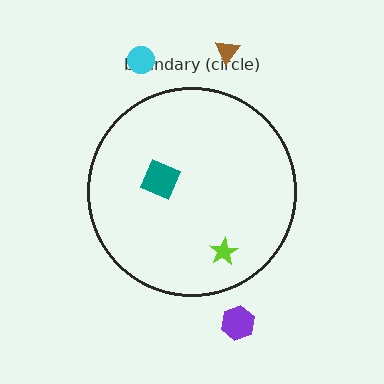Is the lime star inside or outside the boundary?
Inside.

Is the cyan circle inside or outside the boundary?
Outside.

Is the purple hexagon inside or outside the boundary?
Outside.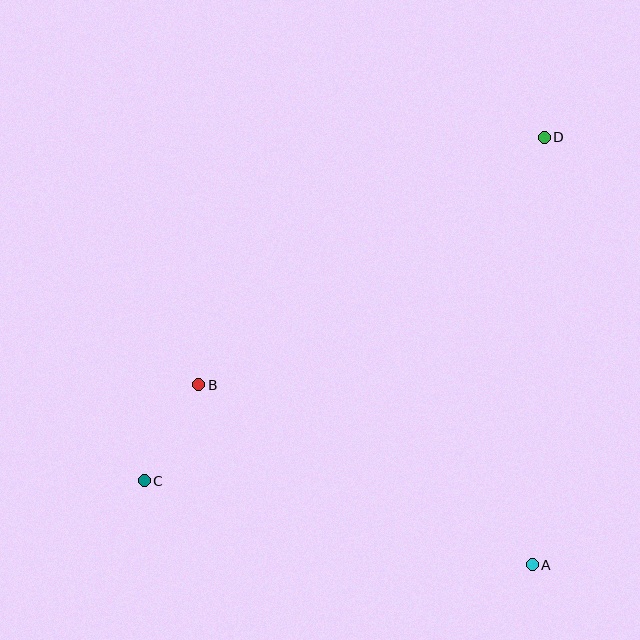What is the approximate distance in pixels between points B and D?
The distance between B and D is approximately 425 pixels.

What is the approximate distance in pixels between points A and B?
The distance between A and B is approximately 379 pixels.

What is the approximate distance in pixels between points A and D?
The distance between A and D is approximately 427 pixels.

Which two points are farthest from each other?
Points C and D are farthest from each other.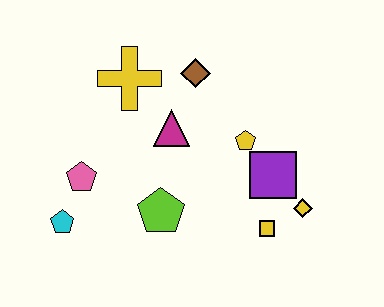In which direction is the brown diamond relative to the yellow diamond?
The brown diamond is above the yellow diamond.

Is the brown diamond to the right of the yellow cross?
Yes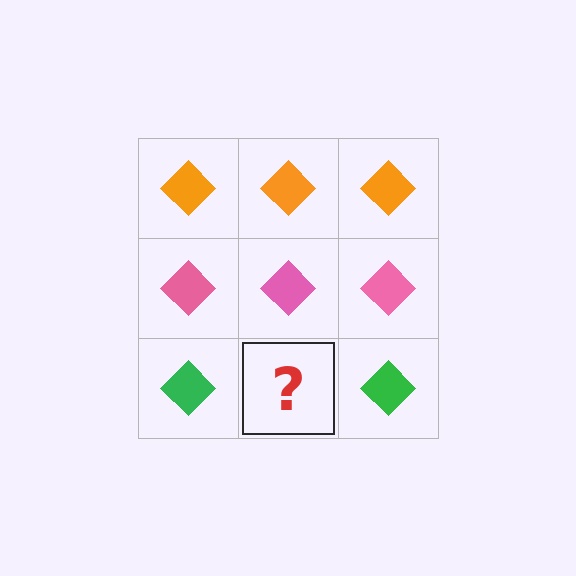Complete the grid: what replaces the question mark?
The question mark should be replaced with a green diamond.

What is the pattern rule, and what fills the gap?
The rule is that each row has a consistent color. The gap should be filled with a green diamond.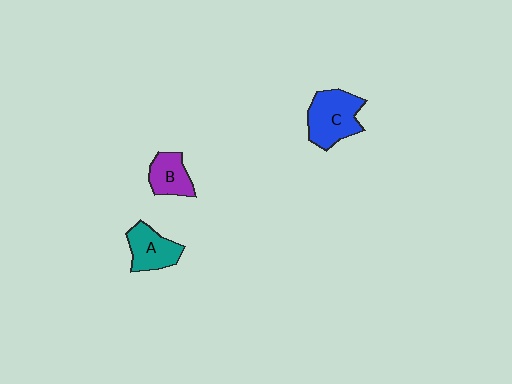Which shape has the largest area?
Shape C (blue).